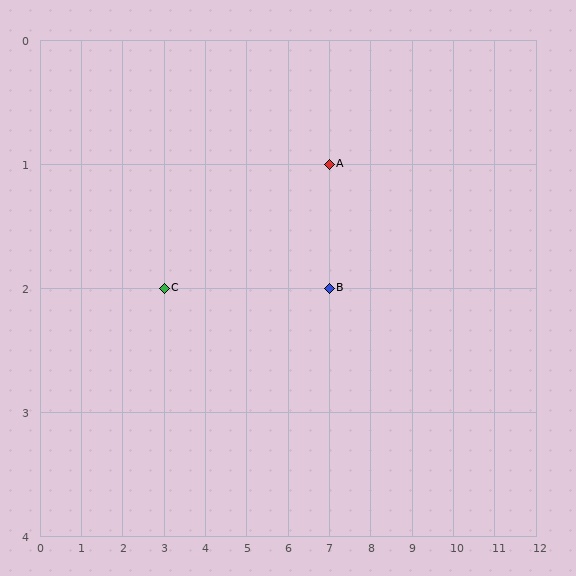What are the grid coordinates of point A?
Point A is at grid coordinates (7, 1).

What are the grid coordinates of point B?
Point B is at grid coordinates (7, 2).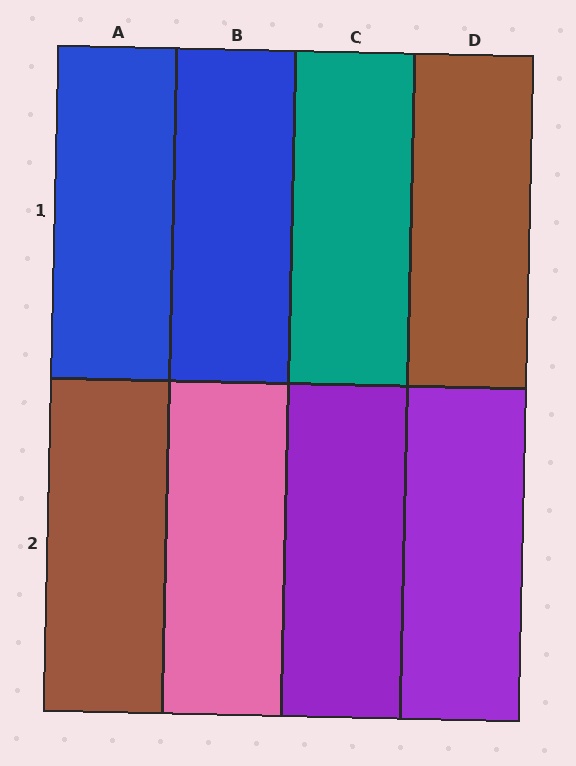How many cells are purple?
2 cells are purple.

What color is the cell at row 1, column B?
Blue.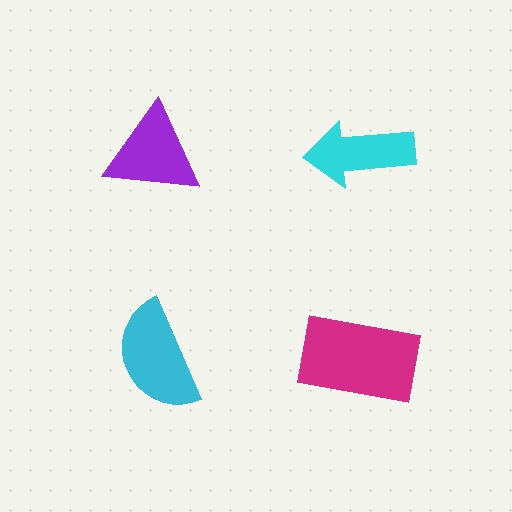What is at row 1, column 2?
A cyan arrow.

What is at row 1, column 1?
A purple triangle.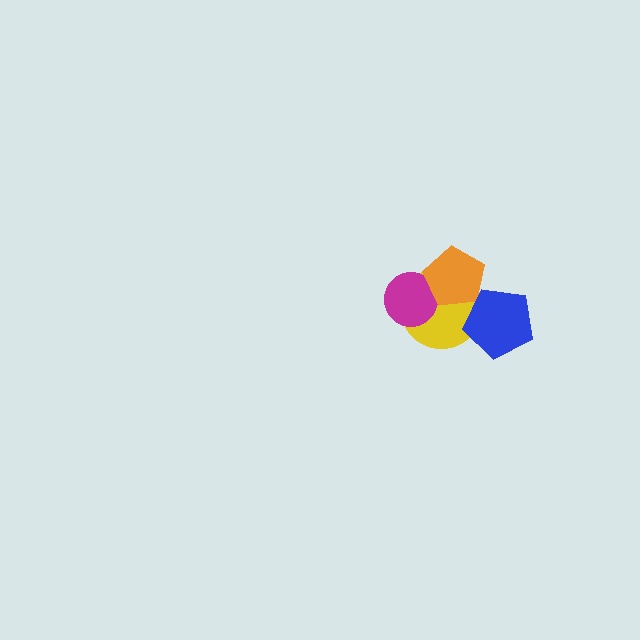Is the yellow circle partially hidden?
Yes, it is partially covered by another shape.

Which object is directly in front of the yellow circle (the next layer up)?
The magenta circle is directly in front of the yellow circle.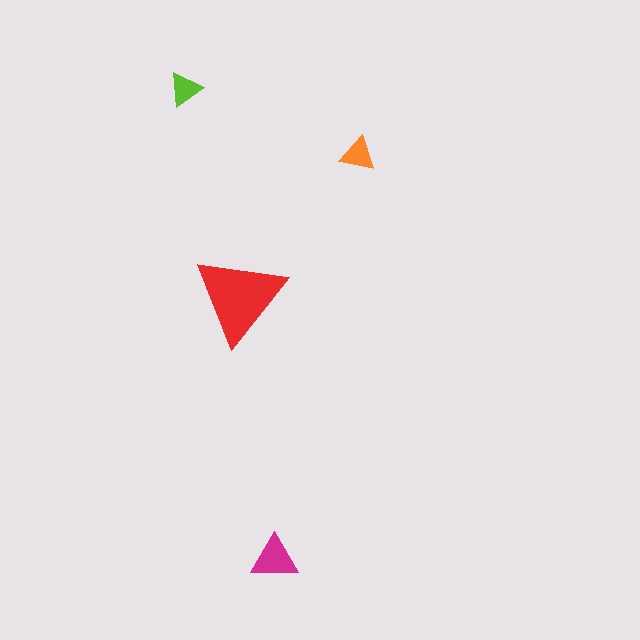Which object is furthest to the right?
The orange triangle is rightmost.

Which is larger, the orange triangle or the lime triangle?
The orange one.